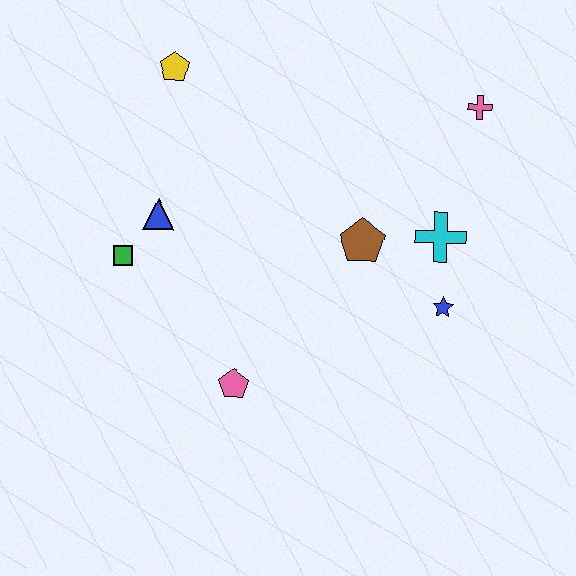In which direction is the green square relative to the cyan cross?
The green square is to the left of the cyan cross.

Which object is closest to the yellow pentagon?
The blue triangle is closest to the yellow pentagon.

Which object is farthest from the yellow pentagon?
The blue star is farthest from the yellow pentagon.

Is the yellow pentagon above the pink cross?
Yes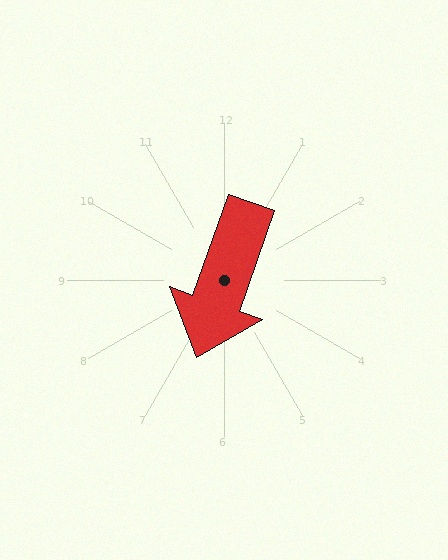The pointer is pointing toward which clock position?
Roughly 7 o'clock.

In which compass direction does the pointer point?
South.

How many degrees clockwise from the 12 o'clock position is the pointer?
Approximately 199 degrees.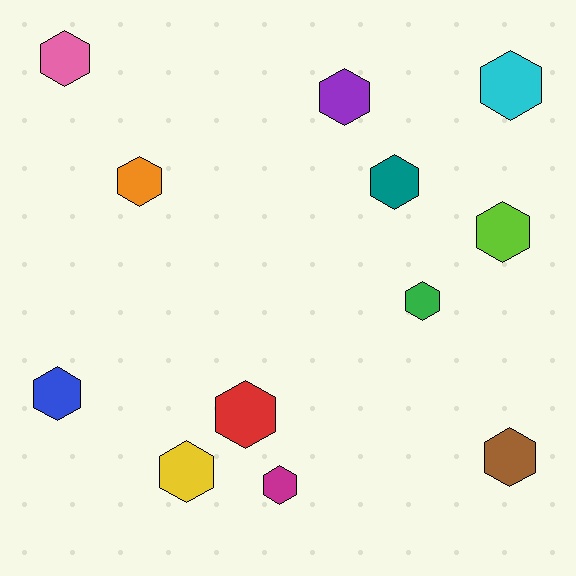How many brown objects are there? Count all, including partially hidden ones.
There is 1 brown object.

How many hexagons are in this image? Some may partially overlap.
There are 12 hexagons.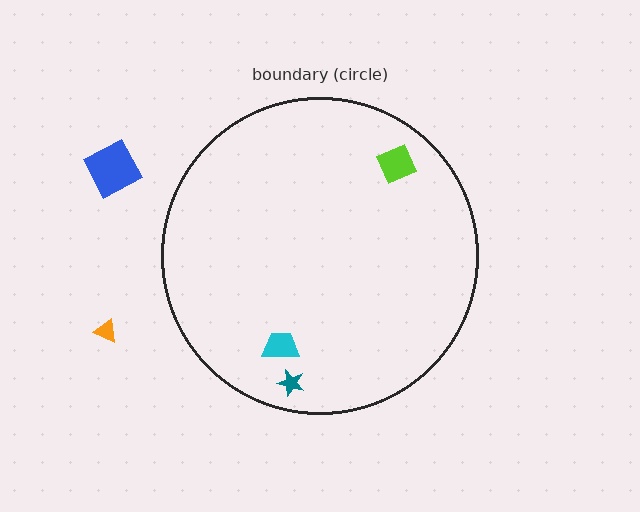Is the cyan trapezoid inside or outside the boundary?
Inside.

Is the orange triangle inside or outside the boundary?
Outside.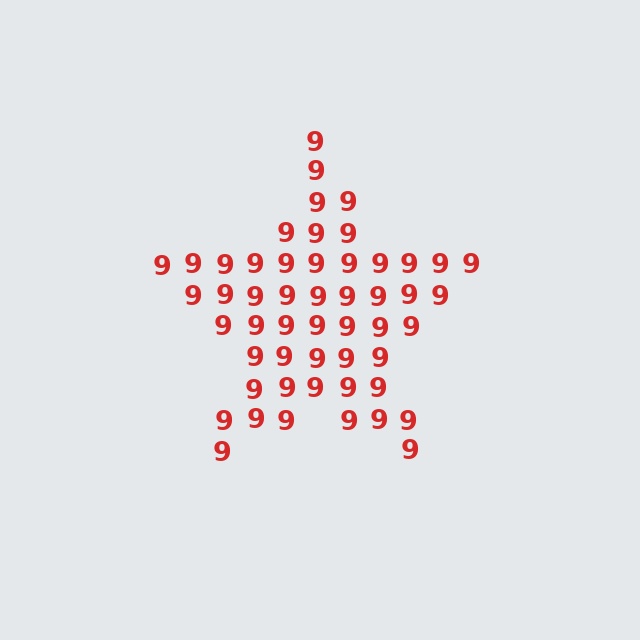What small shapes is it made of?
It is made of small digit 9's.